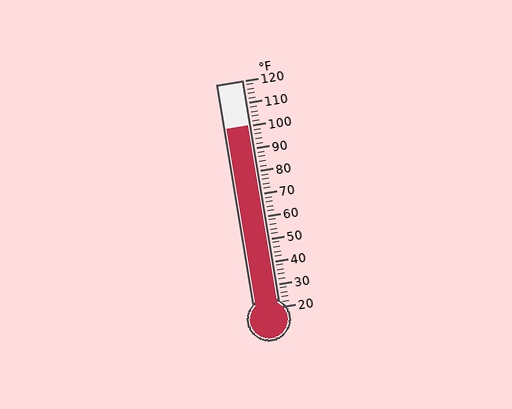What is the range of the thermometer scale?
The thermometer scale ranges from 20°F to 120°F.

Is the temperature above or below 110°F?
The temperature is below 110°F.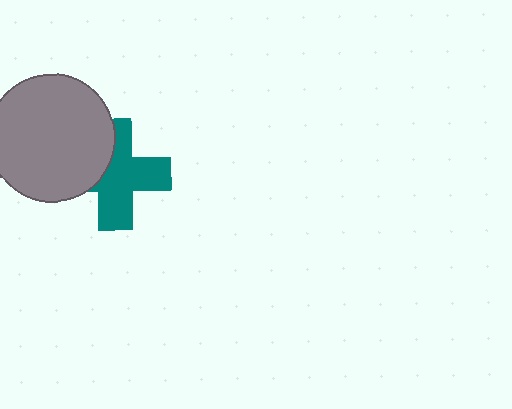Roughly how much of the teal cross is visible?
Most of it is visible (roughly 66%).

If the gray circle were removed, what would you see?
You would see the complete teal cross.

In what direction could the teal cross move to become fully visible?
The teal cross could move right. That would shift it out from behind the gray circle entirely.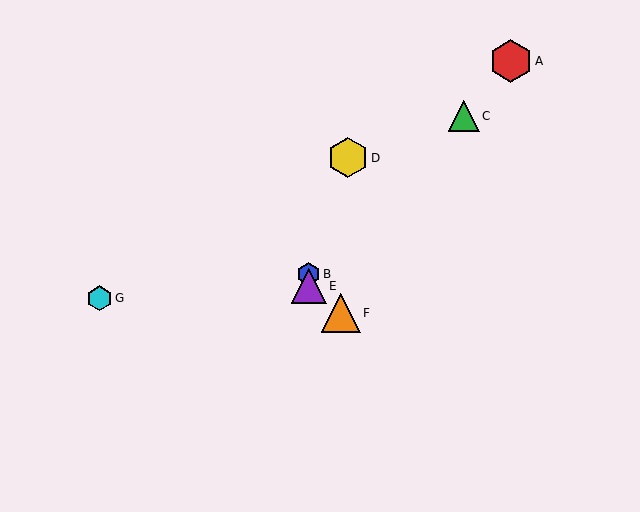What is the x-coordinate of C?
Object C is at x≈464.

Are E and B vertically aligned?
Yes, both are at x≈309.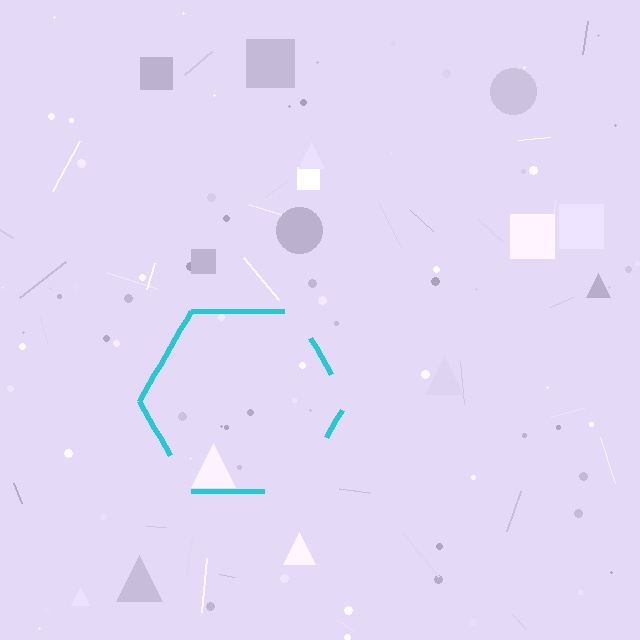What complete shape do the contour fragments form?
The contour fragments form a hexagon.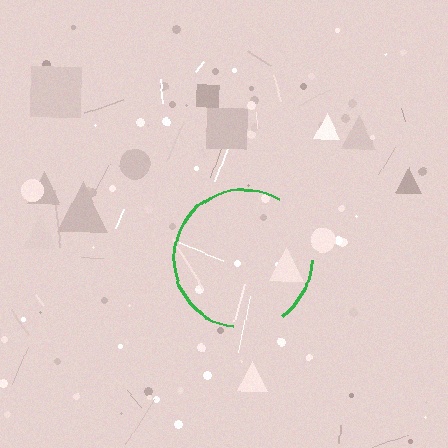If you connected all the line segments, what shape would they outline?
They would outline a circle.